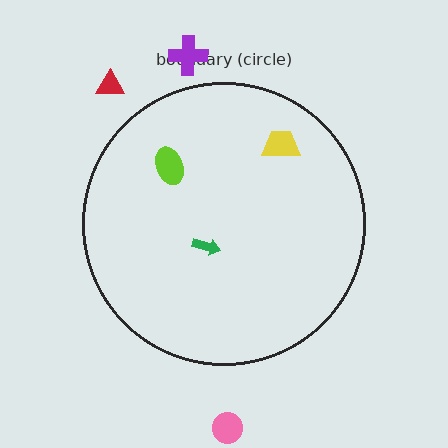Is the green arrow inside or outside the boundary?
Inside.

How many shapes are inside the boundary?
3 inside, 3 outside.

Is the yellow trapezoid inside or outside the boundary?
Inside.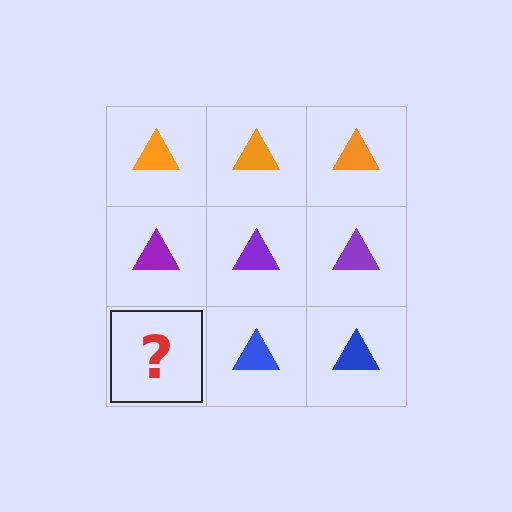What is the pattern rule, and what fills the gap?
The rule is that each row has a consistent color. The gap should be filled with a blue triangle.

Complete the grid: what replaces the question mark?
The question mark should be replaced with a blue triangle.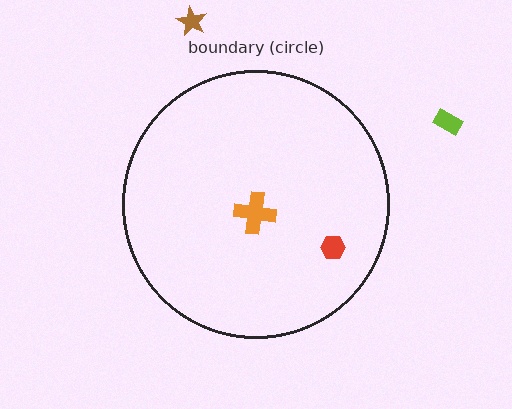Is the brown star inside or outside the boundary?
Outside.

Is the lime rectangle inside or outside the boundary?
Outside.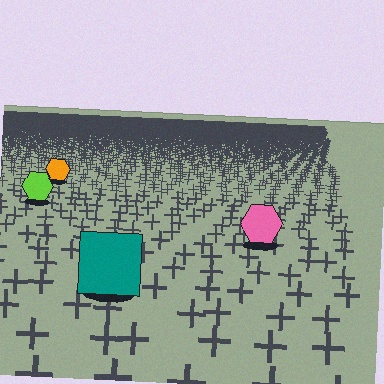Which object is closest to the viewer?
The teal square is closest. The texture marks near it are larger and more spread out.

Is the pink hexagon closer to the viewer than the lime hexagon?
Yes. The pink hexagon is closer — you can tell from the texture gradient: the ground texture is coarser near it.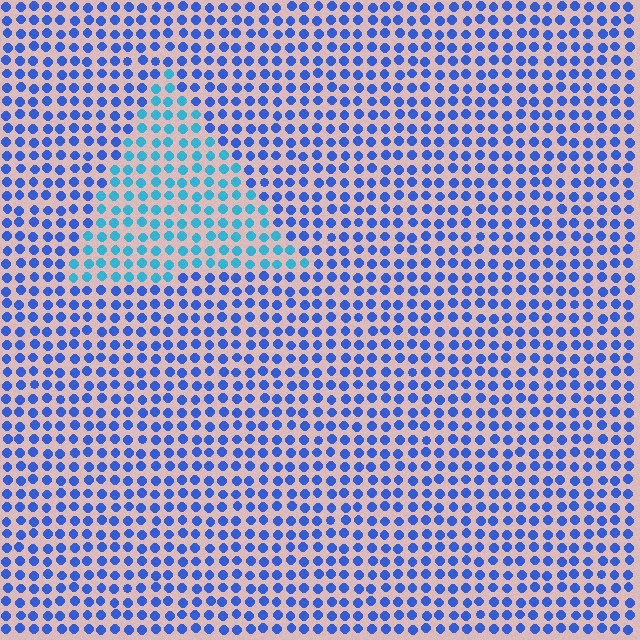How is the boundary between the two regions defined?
The boundary is defined purely by a slight shift in hue (about 34 degrees). Spacing, size, and orientation are identical on both sides.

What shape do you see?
I see a triangle.